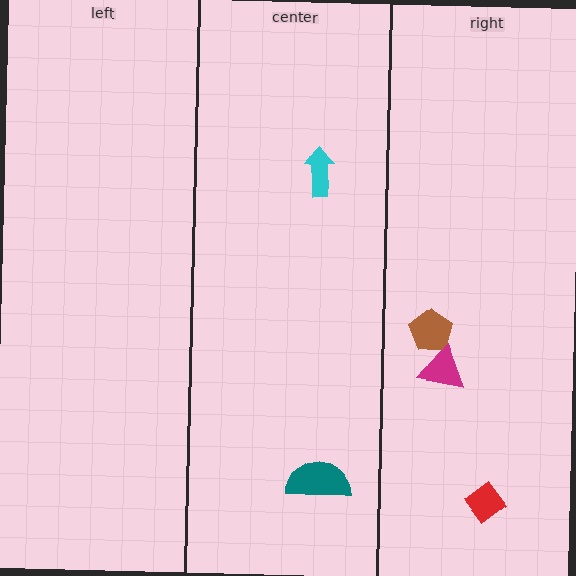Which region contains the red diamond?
The right region.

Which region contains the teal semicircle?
The center region.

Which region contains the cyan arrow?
The center region.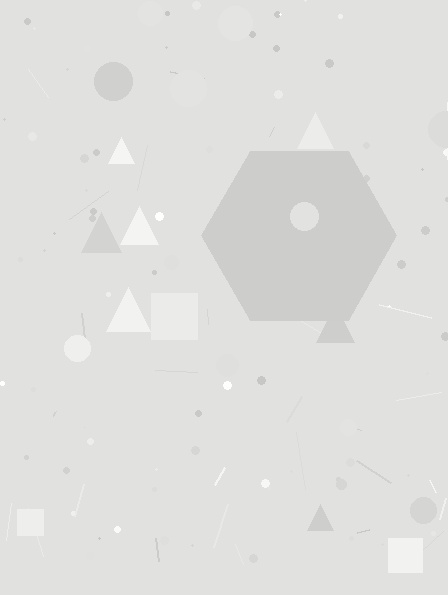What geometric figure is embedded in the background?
A hexagon is embedded in the background.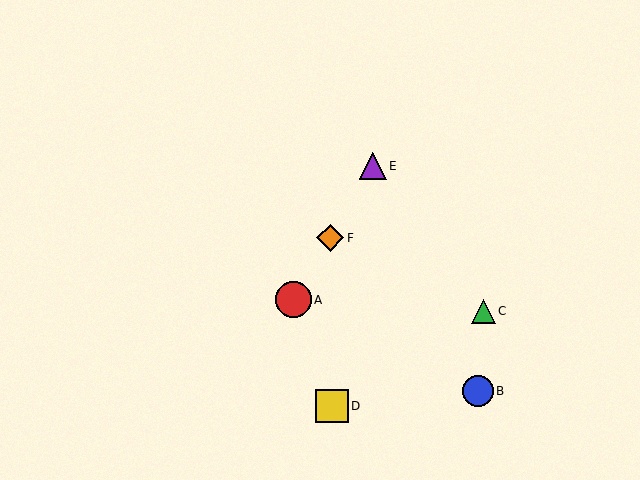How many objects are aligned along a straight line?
3 objects (A, E, F) are aligned along a straight line.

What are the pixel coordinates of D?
Object D is at (332, 406).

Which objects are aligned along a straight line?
Objects A, E, F are aligned along a straight line.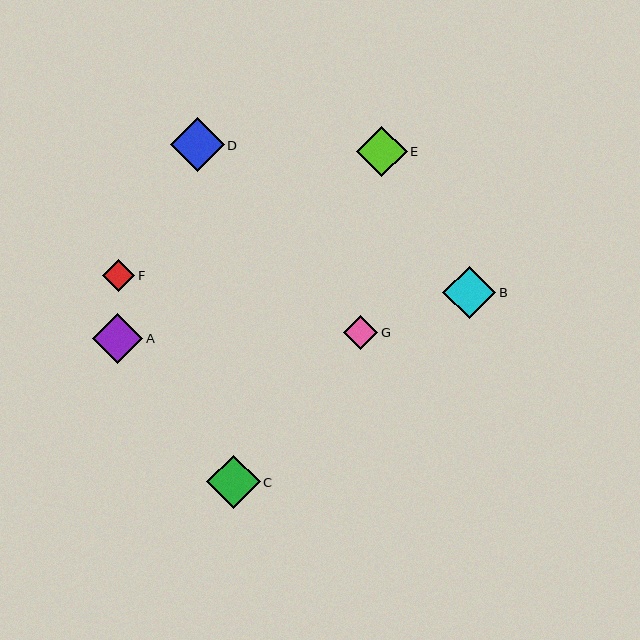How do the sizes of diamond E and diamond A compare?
Diamond E and diamond A are approximately the same size.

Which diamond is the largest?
Diamond D is the largest with a size of approximately 54 pixels.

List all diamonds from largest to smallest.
From largest to smallest: D, C, B, E, A, G, F.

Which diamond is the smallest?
Diamond F is the smallest with a size of approximately 32 pixels.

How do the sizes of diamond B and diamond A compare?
Diamond B and diamond A are approximately the same size.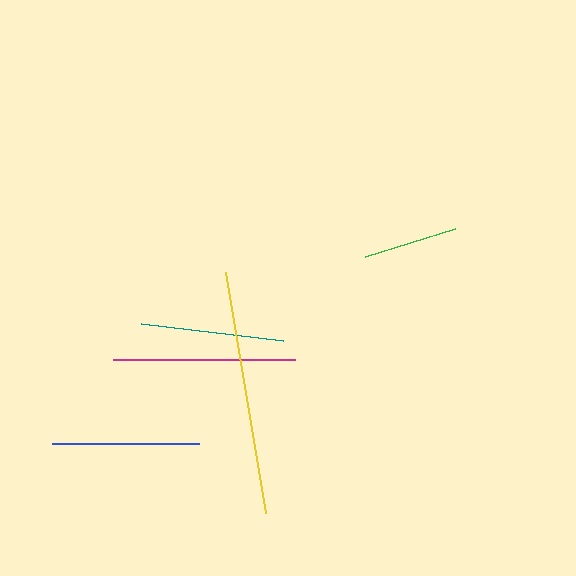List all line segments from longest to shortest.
From longest to shortest: yellow, magenta, blue, teal, green.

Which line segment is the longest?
The yellow line is the longest at approximately 244 pixels.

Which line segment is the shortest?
The green line is the shortest at approximately 94 pixels.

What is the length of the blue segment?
The blue segment is approximately 147 pixels long.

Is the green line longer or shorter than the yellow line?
The yellow line is longer than the green line.